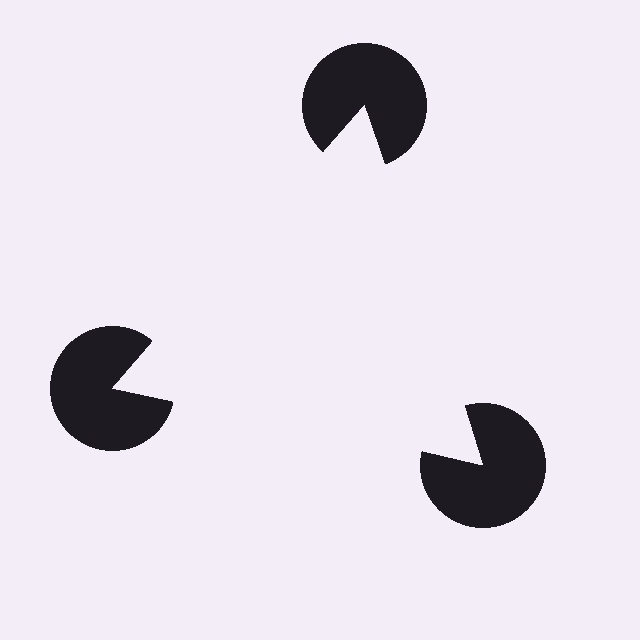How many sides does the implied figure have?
3 sides.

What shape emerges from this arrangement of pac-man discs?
An illusory triangle — its edges are inferred from the aligned wedge cuts in the pac-man discs, not physically drawn.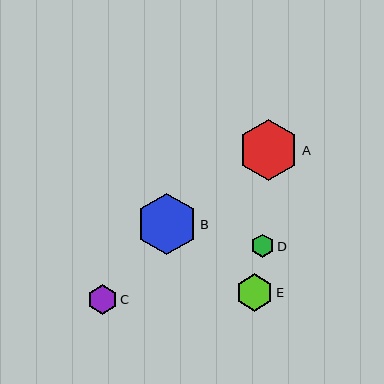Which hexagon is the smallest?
Hexagon D is the smallest with a size of approximately 23 pixels.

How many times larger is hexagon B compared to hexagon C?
Hexagon B is approximately 2.1 times the size of hexagon C.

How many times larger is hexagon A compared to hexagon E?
Hexagon A is approximately 1.6 times the size of hexagon E.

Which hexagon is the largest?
Hexagon B is the largest with a size of approximately 61 pixels.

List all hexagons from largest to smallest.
From largest to smallest: B, A, E, C, D.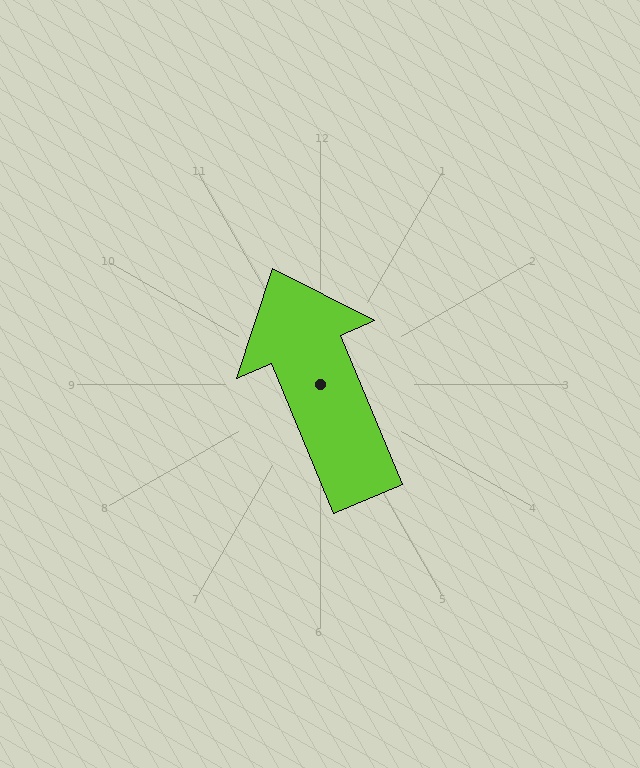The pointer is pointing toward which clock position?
Roughly 11 o'clock.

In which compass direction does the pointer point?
Northwest.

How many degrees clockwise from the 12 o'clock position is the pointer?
Approximately 337 degrees.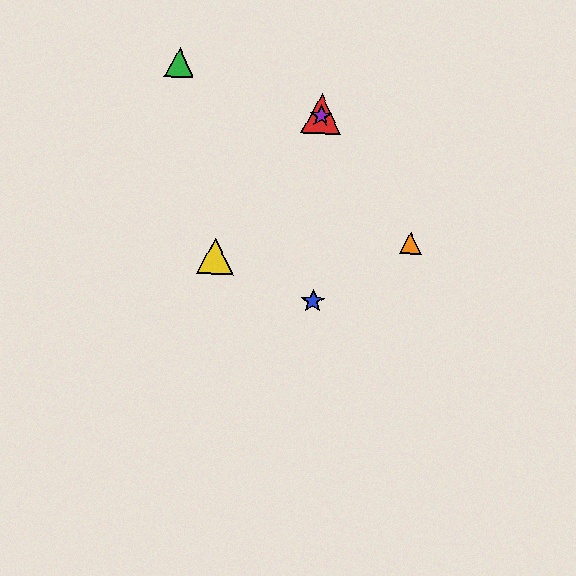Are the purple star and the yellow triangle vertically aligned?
No, the purple star is at x≈321 and the yellow triangle is at x≈215.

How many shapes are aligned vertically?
3 shapes (the red triangle, the blue star, the purple star) are aligned vertically.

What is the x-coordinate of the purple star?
The purple star is at x≈321.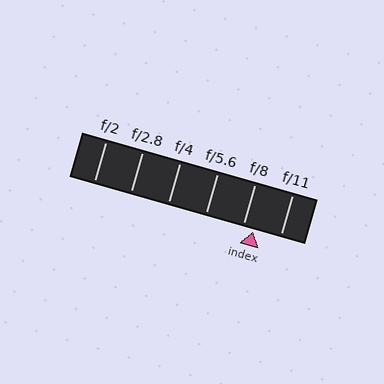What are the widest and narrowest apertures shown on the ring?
The widest aperture shown is f/2 and the narrowest is f/11.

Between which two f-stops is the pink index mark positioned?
The index mark is between f/8 and f/11.